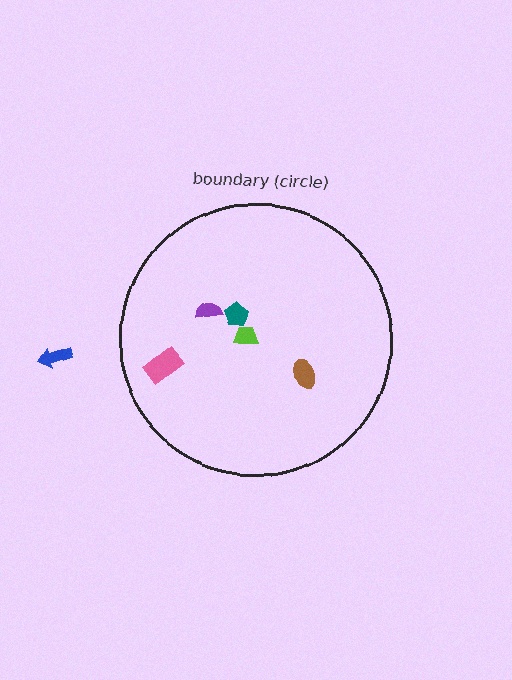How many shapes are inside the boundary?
5 inside, 1 outside.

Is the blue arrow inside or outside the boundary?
Outside.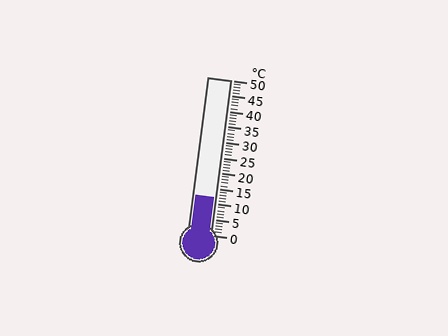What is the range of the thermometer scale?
The thermometer scale ranges from 0°C to 50°C.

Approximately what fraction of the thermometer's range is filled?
The thermometer is filled to approximately 25% of its range.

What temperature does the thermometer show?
The thermometer shows approximately 12°C.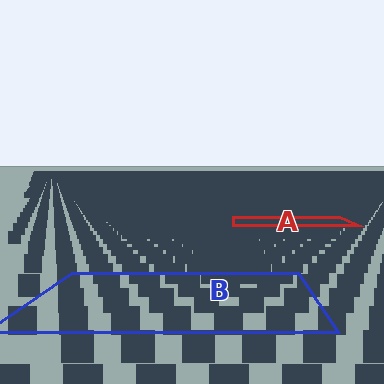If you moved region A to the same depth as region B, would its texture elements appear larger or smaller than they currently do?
They would appear larger. At a closer depth, the same texture elements are projected at a bigger on-screen size.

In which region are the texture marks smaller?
The texture marks are smaller in region A, because it is farther away.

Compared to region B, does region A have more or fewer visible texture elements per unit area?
Region A has more texture elements per unit area — they are packed more densely because it is farther away.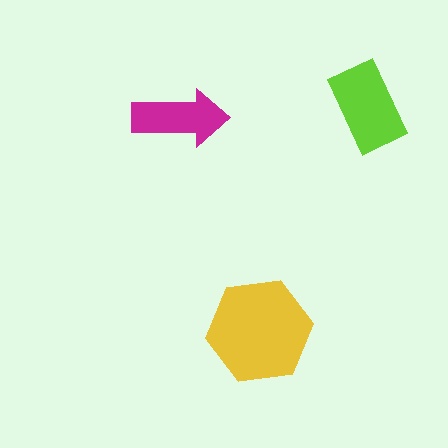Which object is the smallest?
The magenta arrow.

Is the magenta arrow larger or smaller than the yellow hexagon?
Smaller.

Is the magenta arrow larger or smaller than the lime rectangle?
Smaller.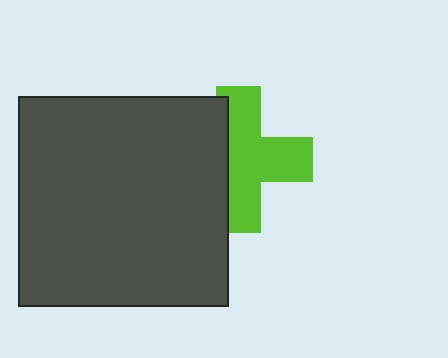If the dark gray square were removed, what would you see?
You would see the complete lime cross.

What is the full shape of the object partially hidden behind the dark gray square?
The partially hidden object is a lime cross.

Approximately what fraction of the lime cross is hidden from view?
Roughly 37% of the lime cross is hidden behind the dark gray square.